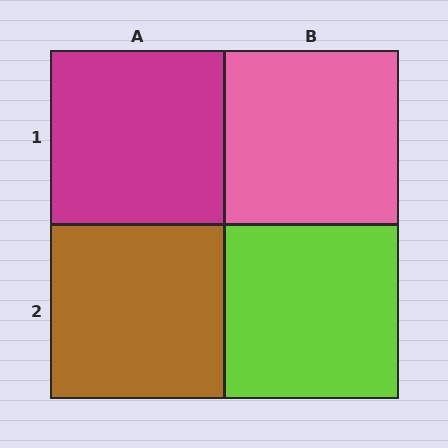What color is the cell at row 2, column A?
Brown.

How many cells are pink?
1 cell is pink.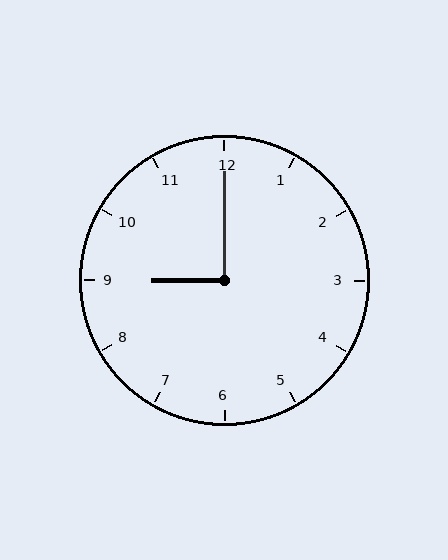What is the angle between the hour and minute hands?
Approximately 90 degrees.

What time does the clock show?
9:00.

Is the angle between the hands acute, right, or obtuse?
It is right.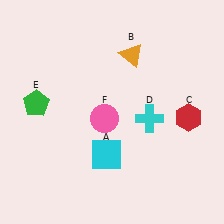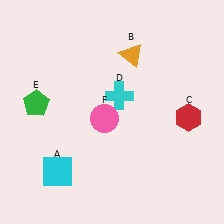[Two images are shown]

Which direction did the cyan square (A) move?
The cyan square (A) moved left.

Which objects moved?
The objects that moved are: the cyan square (A), the cyan cross (D).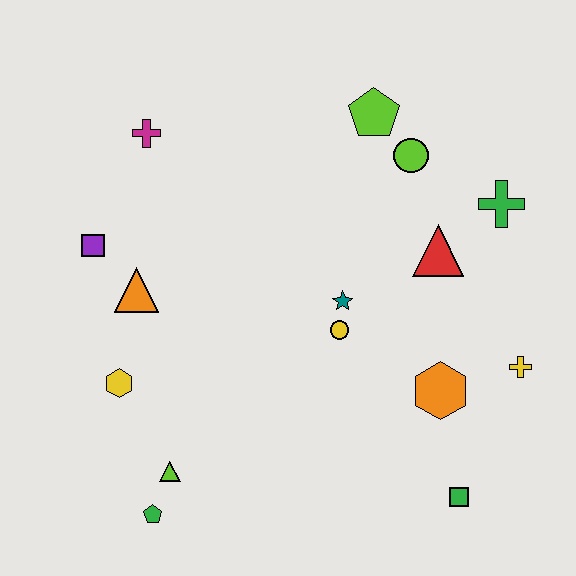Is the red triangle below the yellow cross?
No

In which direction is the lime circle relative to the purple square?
The lime circle is to the right of the purple square.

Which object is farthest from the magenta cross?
The green square is farthest from the magenta cross.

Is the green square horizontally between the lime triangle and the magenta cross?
No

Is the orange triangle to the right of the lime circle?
No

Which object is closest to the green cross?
The red triangle is closest to the green cross.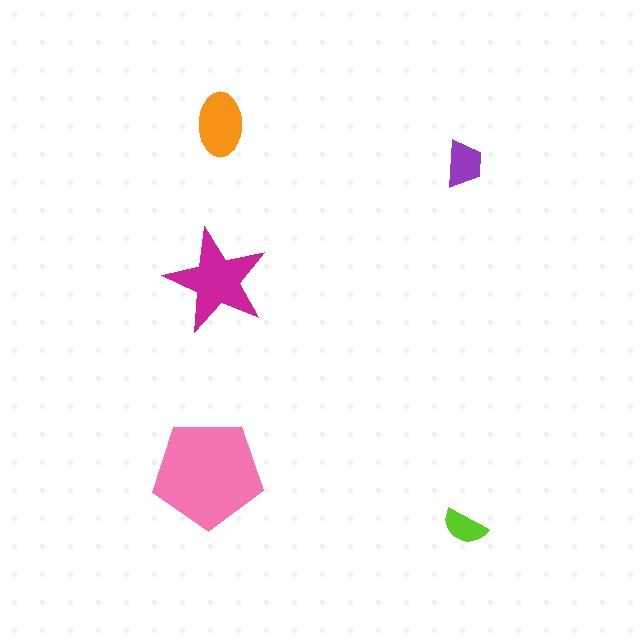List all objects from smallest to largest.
The lime semicircle, the purple trapezoid, the orange ellipse, the magenta star, the pink pentagon.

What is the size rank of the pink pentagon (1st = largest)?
1st.